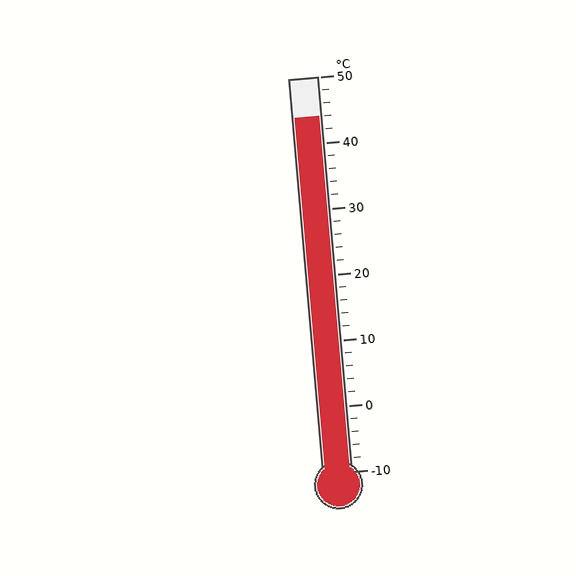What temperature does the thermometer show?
The thermometer shows approximately 44°C.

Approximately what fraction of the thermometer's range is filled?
The thermometer is filled to approximately 90% of its range.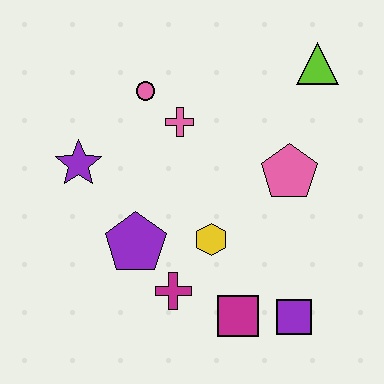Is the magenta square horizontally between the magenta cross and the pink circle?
No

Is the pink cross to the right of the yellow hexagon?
No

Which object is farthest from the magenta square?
The lime triangle is farthest from the magenta square.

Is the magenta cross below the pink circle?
Yes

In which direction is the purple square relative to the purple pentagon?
The purple square is to the right of the purple pentagon.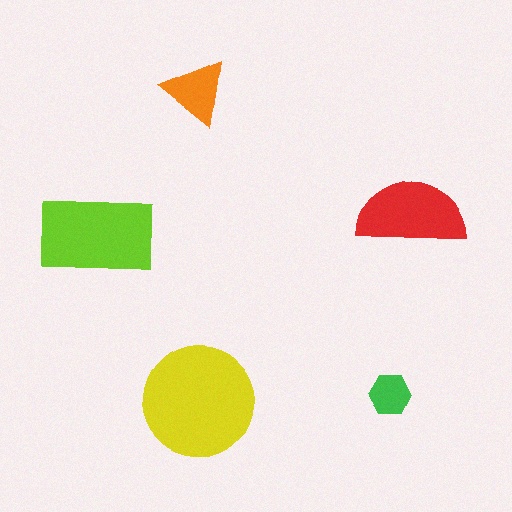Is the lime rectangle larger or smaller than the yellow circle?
Smaller.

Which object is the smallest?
The green hexagon.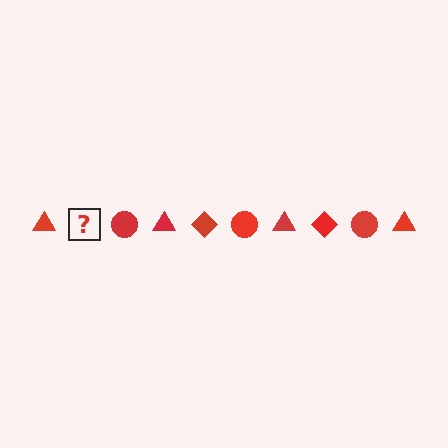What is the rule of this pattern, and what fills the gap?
The rule is that the pattern cycles through triangle, diamond, circle shapes in red. The gap should be filled with a red diamond.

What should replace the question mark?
The question mark should be replaced with a red diamond.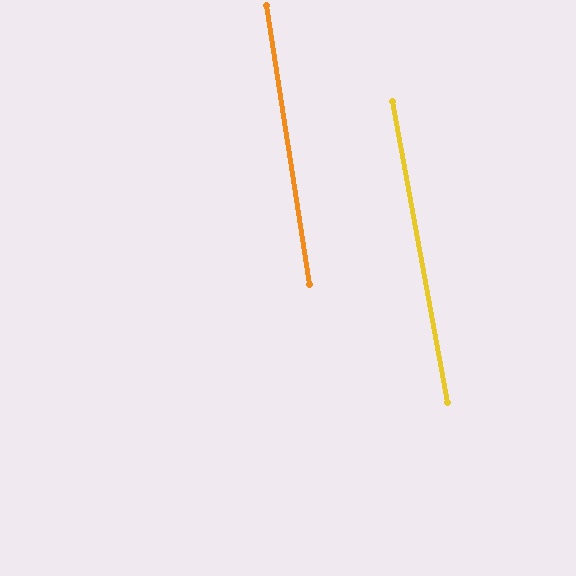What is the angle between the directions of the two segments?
Approximately 1 degree.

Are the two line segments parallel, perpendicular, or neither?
Parallel — their directions differ by only 1.5°.